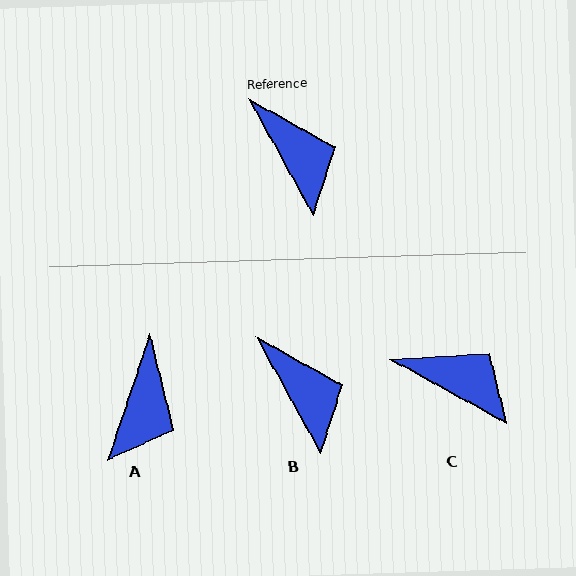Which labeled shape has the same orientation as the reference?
B.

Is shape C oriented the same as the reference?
No, it is off by about 32 degrees.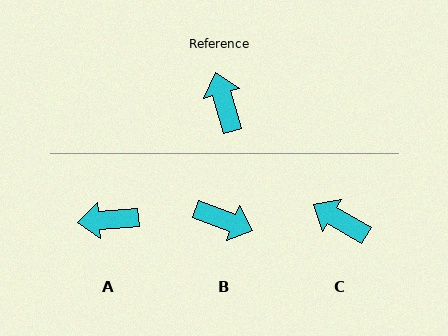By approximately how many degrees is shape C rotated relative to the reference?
Approximately 44 degrees counter-clockwise.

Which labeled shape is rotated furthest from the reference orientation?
B, about 126 degrees away.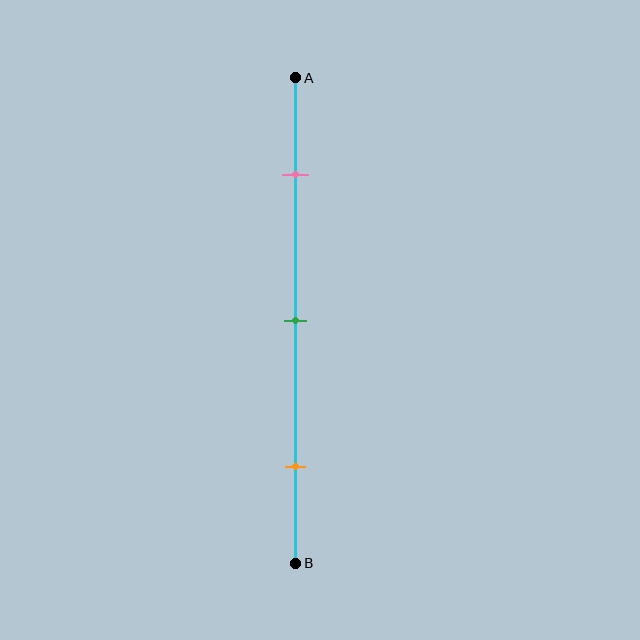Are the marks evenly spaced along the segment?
Yes, the marks are approximately evenly spaced.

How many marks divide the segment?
There are 3 marks dividing the segment.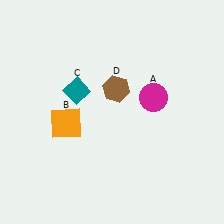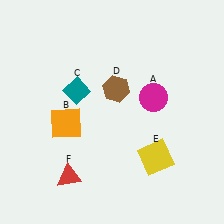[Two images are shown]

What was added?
A yellow square (E), a red triangle (F) were added in Image 2.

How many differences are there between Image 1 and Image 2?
There are 2 differences between the two images.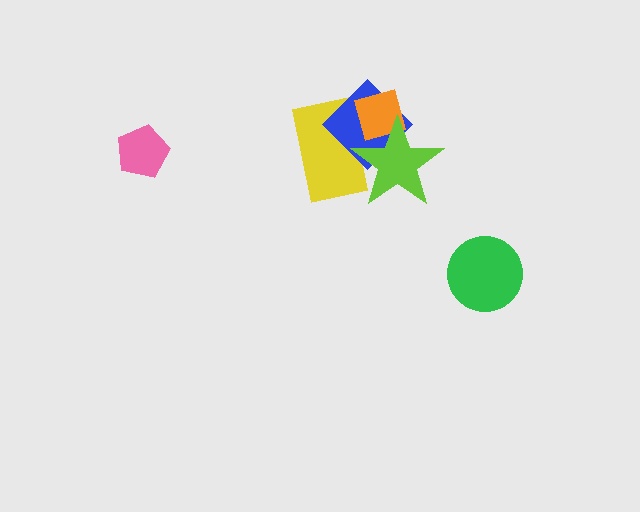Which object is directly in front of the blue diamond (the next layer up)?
The orange diamond is directly in front of the blue diamond.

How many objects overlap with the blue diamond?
3 objects overlap with the blue diamond.